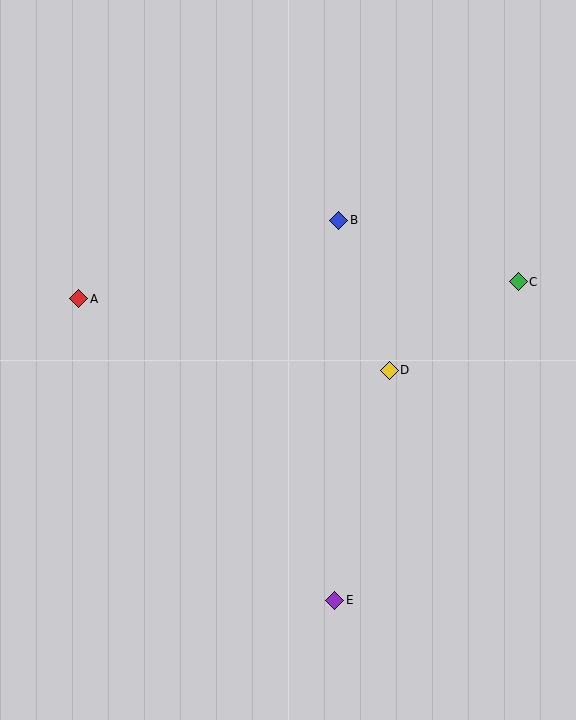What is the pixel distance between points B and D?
The distance between B and D is 158 pixels.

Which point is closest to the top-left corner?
Point A is closest to the top-left corner.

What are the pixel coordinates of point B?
Point B is at (339, 220).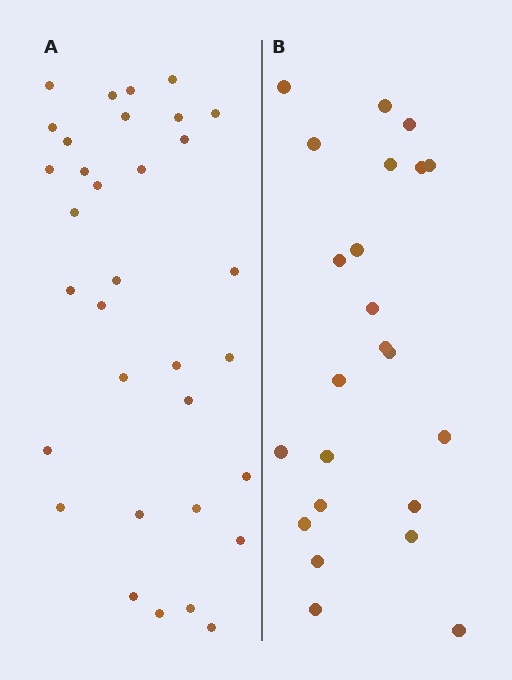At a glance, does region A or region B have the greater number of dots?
Region A (the left region) has more dots.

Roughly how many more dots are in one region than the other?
Region A has roughly 10 or so more dots than region B.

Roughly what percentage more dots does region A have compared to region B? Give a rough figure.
About 45% more.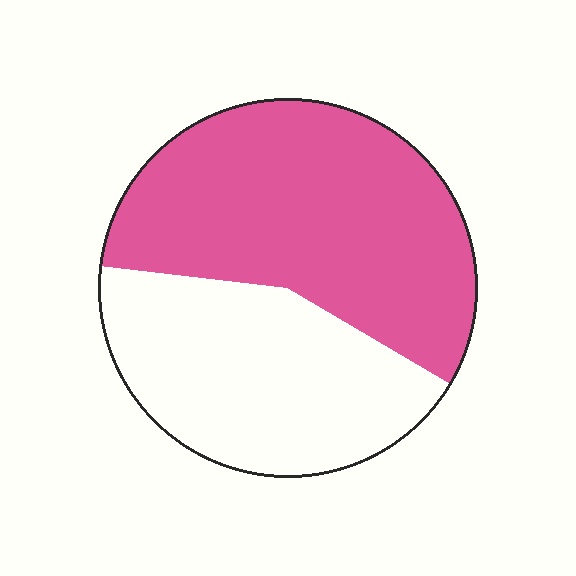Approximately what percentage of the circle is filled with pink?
Approximately 55%.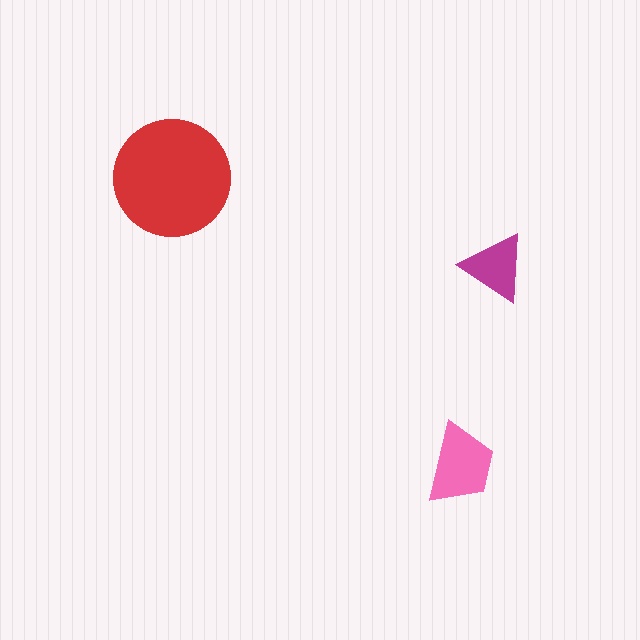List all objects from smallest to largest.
The magenta triangle, the pink trapezoid, the red circle.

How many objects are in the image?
There are 3 objects in the image.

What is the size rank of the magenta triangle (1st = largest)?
3rd.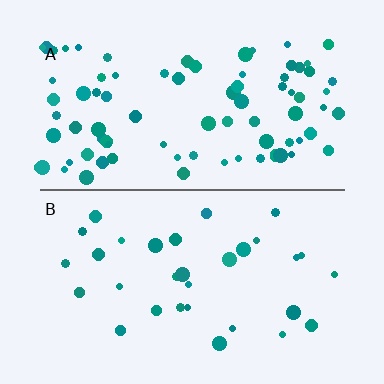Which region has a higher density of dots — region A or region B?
A (the top).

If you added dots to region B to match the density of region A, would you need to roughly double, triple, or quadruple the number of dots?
Approximately triple.